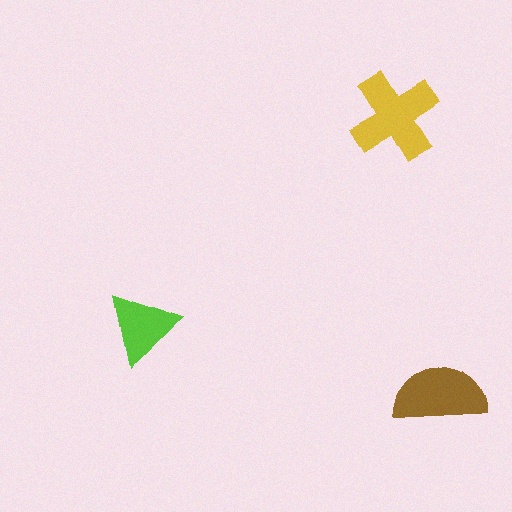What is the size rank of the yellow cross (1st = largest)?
1st.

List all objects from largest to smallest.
The yellow cross, the brown semicircle, the lime triangle.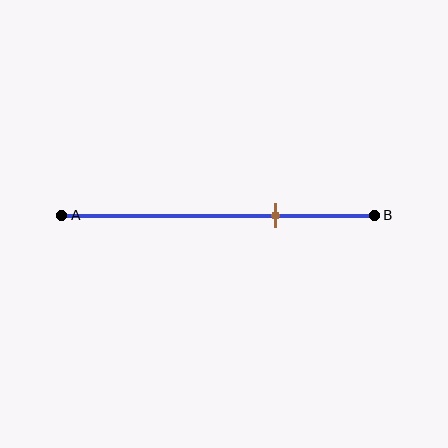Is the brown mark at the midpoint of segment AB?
No, the mark is at about 70% from A, not at the 50% midpoint.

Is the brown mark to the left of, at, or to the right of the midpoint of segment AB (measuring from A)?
The brown mark is to the right of the midpoint of segment AB.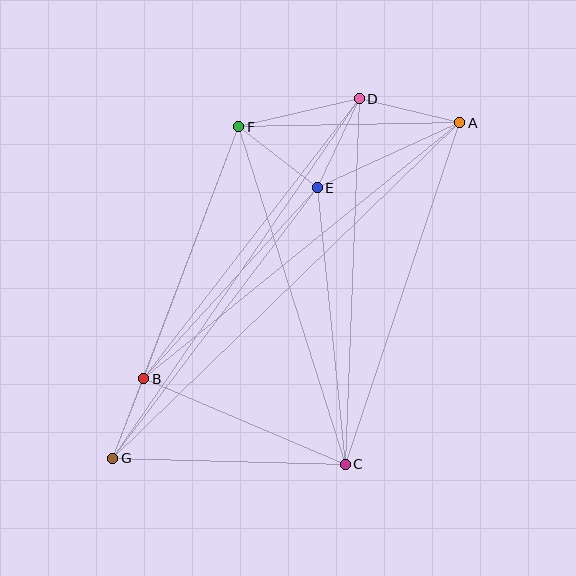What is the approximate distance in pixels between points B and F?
The distance between B and F is approximately 269 pixels.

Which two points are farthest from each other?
Points A and G are farthest from each other.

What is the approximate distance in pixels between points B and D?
The distance between B and D is approximately 353 pixels.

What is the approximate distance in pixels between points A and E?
The distance between A and E is approximately 157 pixels.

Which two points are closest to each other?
Points B and G are closest to each other.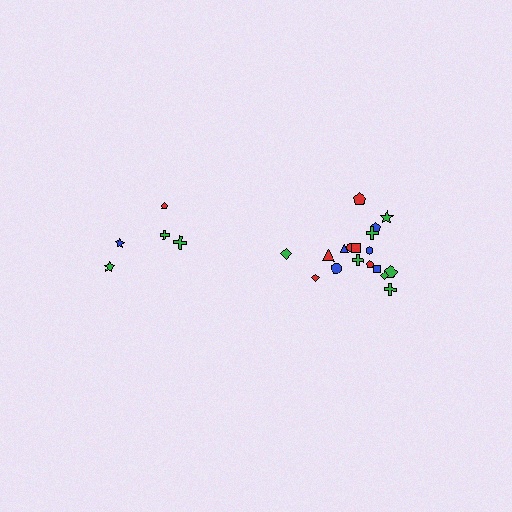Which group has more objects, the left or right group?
The right group.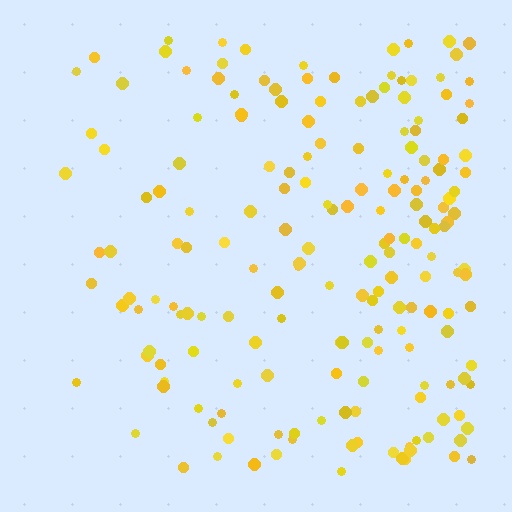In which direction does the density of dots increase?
From left to right, with the right side densest.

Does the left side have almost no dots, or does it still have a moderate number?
Still a moderate number, just noticeably fewer than the right.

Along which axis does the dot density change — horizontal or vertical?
Horizontal.